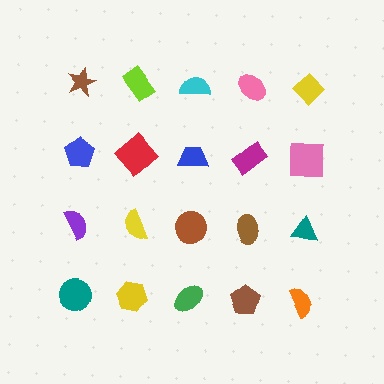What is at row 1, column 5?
A yellow diamond.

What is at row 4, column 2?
A yellow hexagon.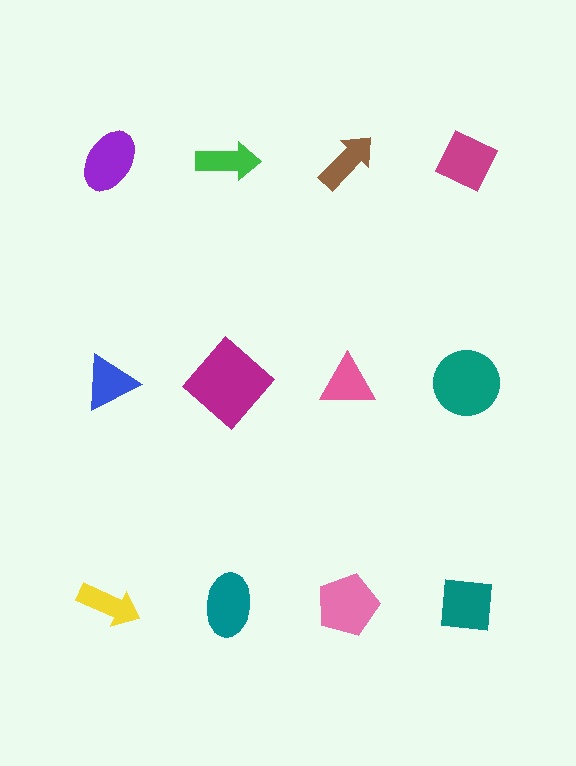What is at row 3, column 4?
A teal square.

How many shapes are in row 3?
4 shapes.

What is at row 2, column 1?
A blue triangle.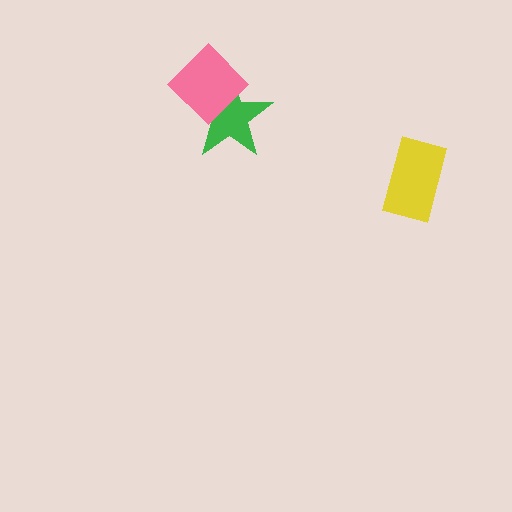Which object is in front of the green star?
The pink diamond is in front of the green star.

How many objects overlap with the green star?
1 object overlaps with the green star.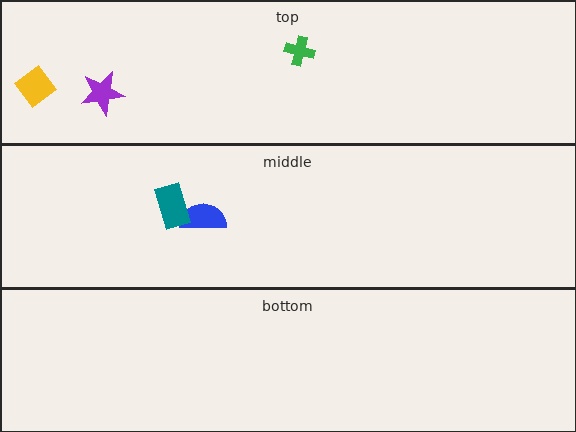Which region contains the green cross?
The top region.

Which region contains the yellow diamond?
The top region.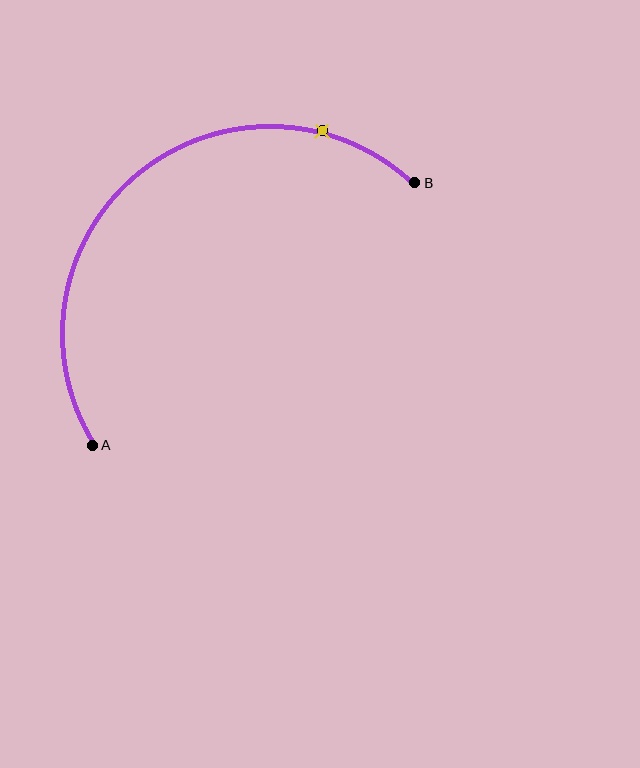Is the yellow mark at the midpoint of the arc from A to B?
No. The yellow mark lies on the arc but is closer to endpoint B. The arc midpoint would be at the point on the curve equidistant along the arc from both A and B.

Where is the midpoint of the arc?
The arc midpoint is the point on the curve farthest from the straight line joining A and B. It sits above and to the left of that line.